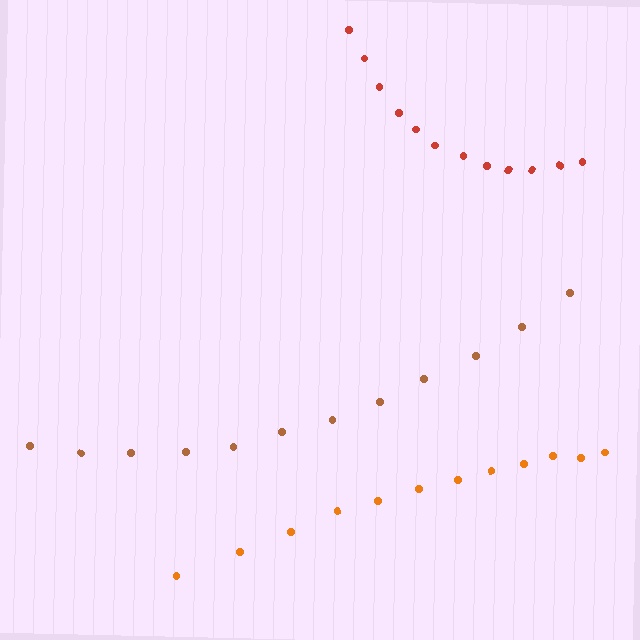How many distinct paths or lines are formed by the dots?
There are 3 distinct paths.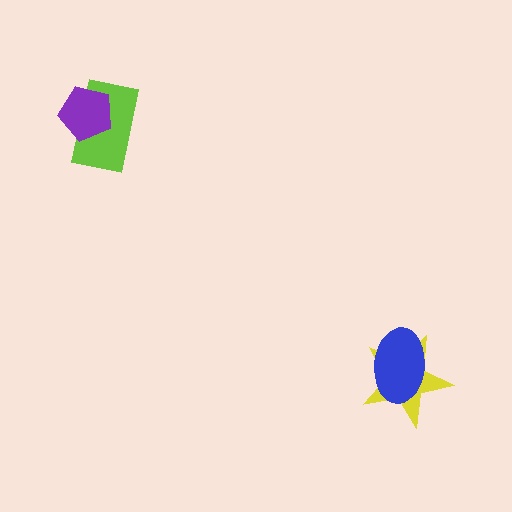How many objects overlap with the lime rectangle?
1 object overlaps with the lime rectangle.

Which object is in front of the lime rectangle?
The purple pentagon is in front of the lime rectangle.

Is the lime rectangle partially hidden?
Yes, it is partially covered by another shape.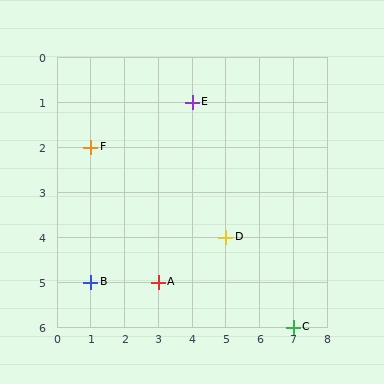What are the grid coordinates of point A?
Point A is at grid coordinates (3, 5).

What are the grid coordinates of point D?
Point D is at grid coordinates (5, 4).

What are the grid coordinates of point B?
Point B is at grid coordinates (1, 5).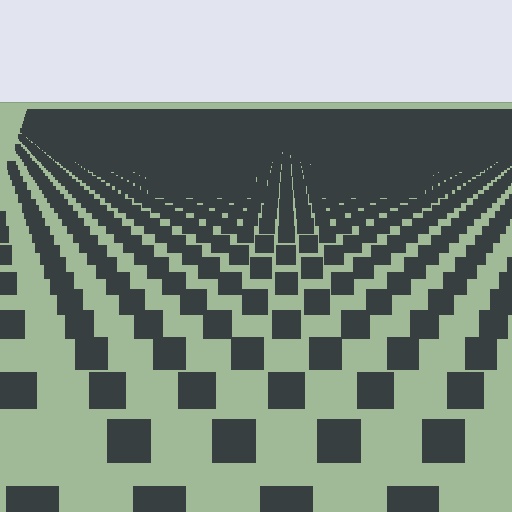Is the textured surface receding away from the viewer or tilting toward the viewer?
The surface is receding away from the viewer. Texture elements get smaller and denser toward the top.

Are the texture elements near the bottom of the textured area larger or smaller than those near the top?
Larger. Near the bottom, elements are closer to the viewer and appear at a bigger on-screen size.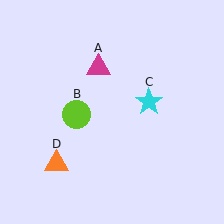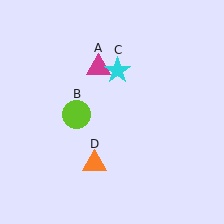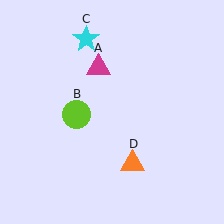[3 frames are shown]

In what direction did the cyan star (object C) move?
The cyan star (object C) moved up and to the left.